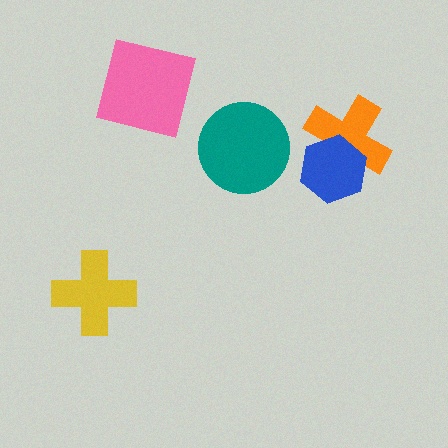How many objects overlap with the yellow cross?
0 objects overlap with the yellow cross.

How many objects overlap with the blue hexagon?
1 object overlaps with the blue hexagon.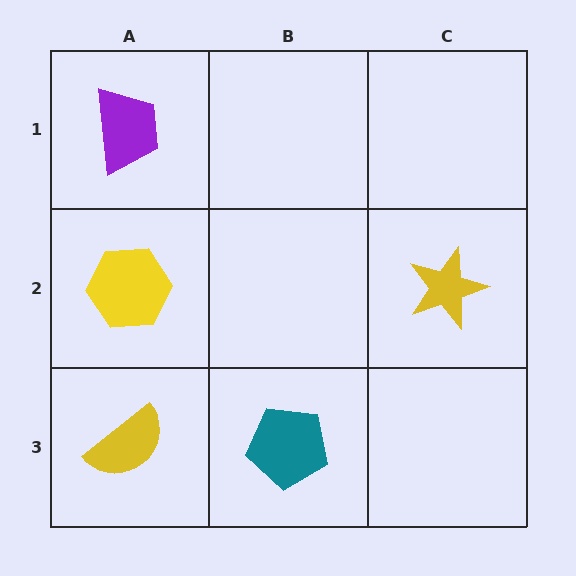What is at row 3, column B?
A teal pentagon.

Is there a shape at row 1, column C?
No, that cell is empty.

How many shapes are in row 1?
1 shape.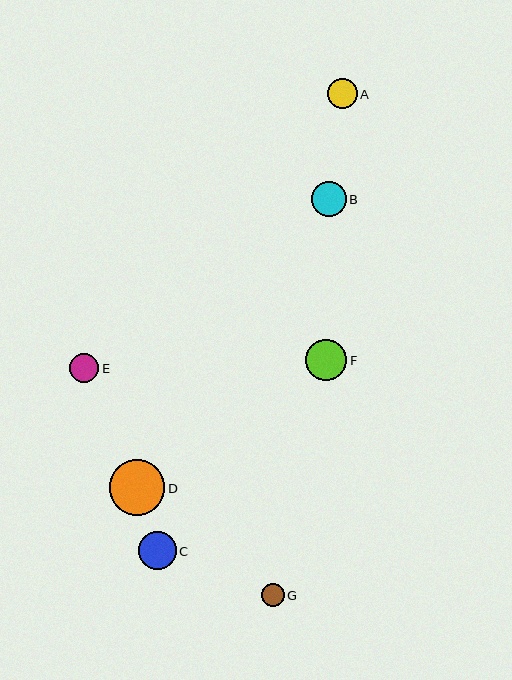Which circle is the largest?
Circle D is the largest with a size of approximately 56 pixels.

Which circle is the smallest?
Circle G is the smallest with a size of approximately 23 pixels.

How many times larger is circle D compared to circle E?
Circle D is approximately 1.9 times the size of circle E.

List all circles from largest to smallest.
From largest to smallest: D, F, C, B, A, E, G.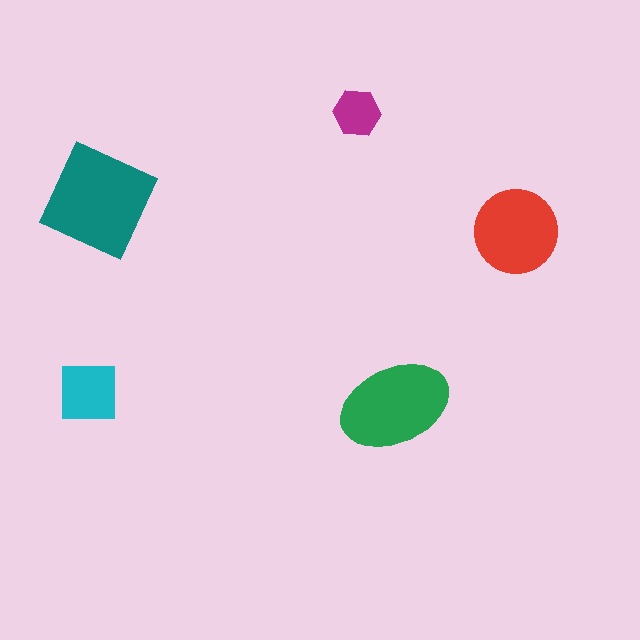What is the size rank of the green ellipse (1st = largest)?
2nd.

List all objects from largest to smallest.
The teal diamond, the green ellipse, the red circle, the cyan square, the magenta hexagon.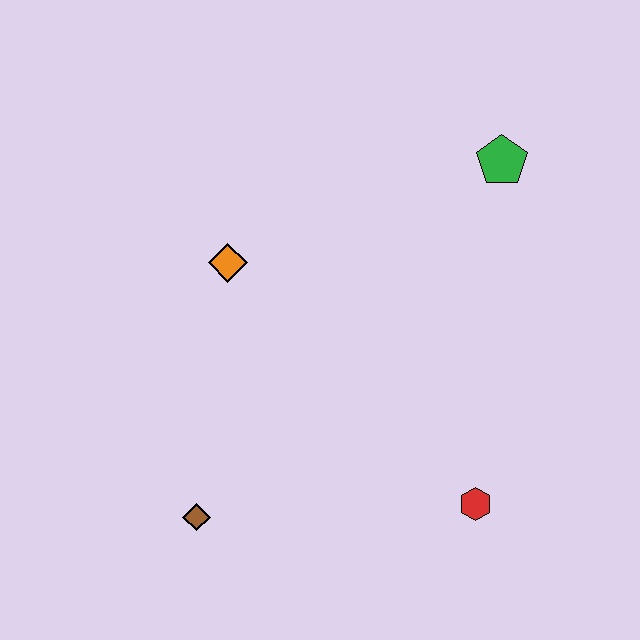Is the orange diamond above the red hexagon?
Yes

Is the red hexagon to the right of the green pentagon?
No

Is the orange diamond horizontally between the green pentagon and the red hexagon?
No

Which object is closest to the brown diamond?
The orange diamond is closest to the brown diamond.